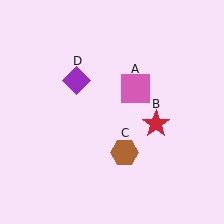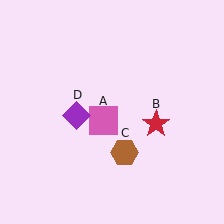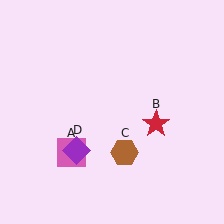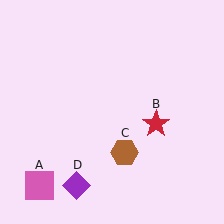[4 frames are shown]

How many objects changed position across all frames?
2 objects changed position: pink square (object A), purple diamond (object D).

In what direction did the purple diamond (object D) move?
The purple diamond (object D) moved down.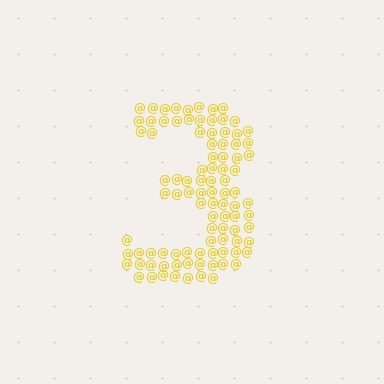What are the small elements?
The small elements are at signs.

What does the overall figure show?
The overall figure shows the digit 3.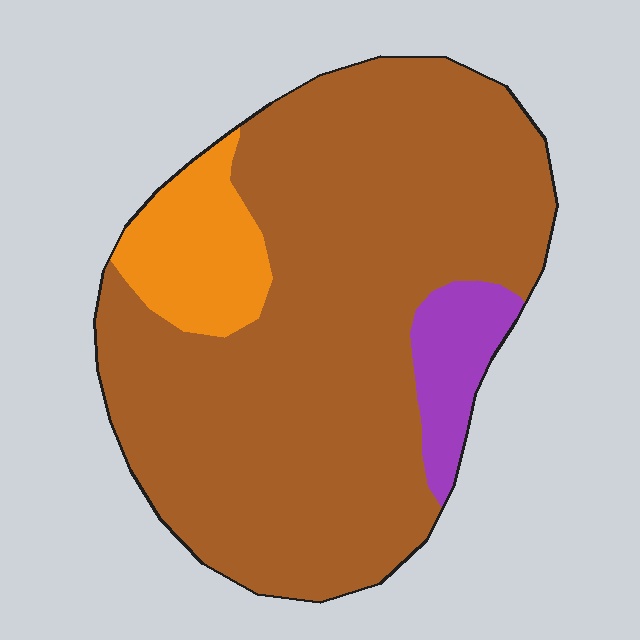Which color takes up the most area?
Brown, at roughly 80%.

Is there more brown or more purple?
Brown.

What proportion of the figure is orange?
Orange takes up less than a quarter of the figure.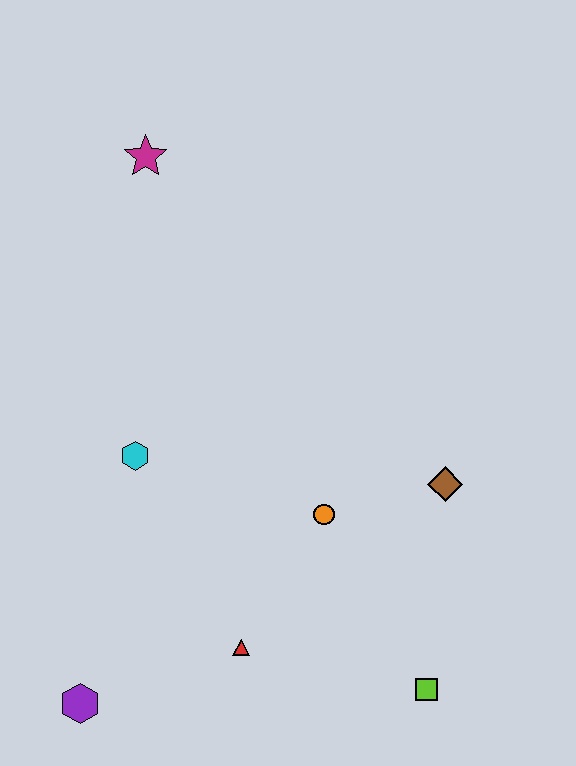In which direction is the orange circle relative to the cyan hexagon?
The orange circle is to the right of the cyan hexagon.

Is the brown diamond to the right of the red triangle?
Yes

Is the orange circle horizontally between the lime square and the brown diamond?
No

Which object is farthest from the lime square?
The magenta star is farthest from the lime square.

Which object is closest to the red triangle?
The orange circle is closest to the red triangle.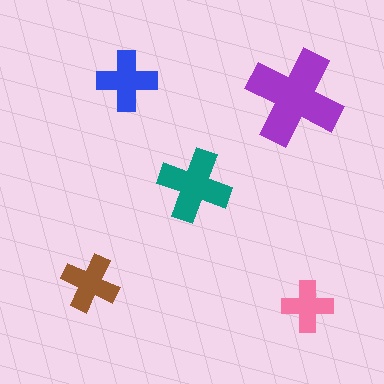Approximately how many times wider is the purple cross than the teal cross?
About 1.5 times wider.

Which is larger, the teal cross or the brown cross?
The teal one.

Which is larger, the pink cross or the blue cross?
The blue one.